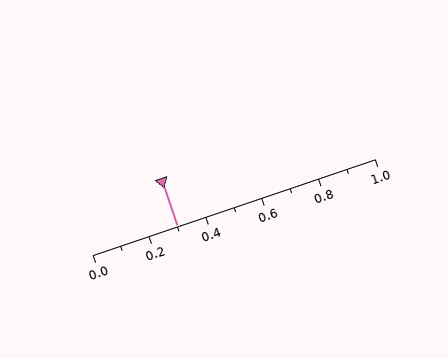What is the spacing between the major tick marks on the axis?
The major ticks are spaced 0.2 apart.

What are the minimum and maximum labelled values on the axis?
The axis runs from 0.0 to 1.0.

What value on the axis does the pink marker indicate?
The marker indicates approximately 0.3.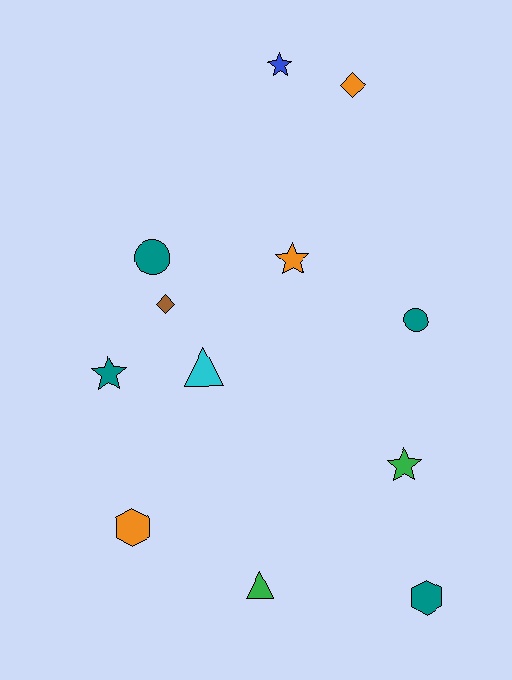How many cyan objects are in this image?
There is 1 cyan object.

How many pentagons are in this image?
There are no pentagons.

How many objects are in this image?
There are 12 objects.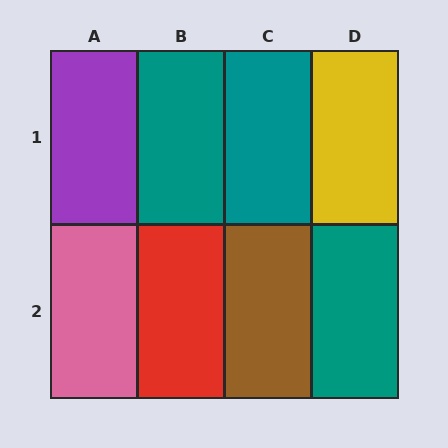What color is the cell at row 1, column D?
Yellow.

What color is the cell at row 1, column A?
Purple.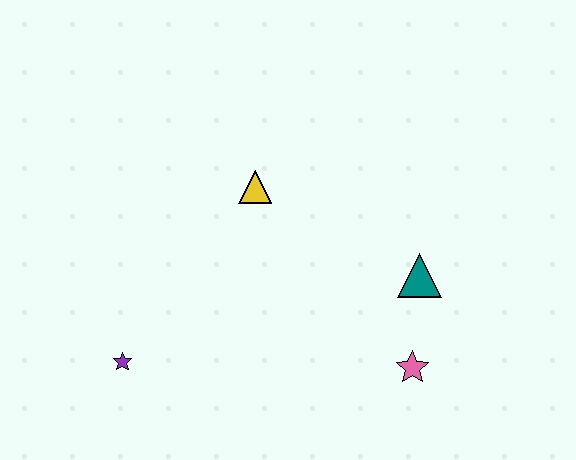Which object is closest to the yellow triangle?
The teal triangle is closest to the yellow triangle.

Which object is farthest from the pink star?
The purple star is farthest from the pink star.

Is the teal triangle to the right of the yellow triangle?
Yes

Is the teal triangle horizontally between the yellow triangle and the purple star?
No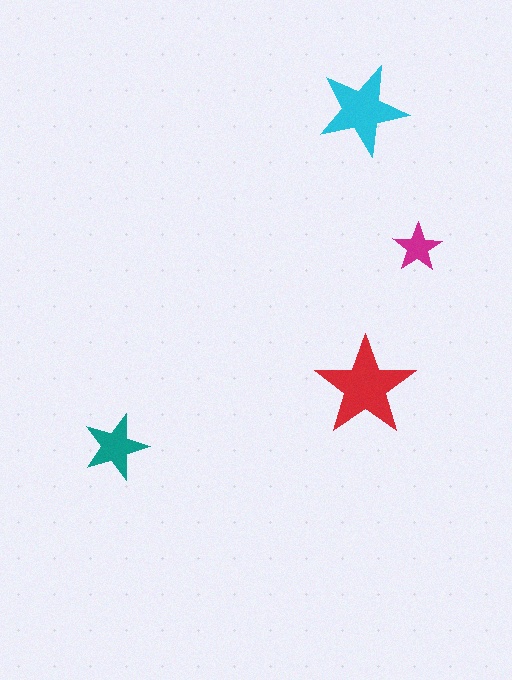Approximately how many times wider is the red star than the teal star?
About 1.5 times wider.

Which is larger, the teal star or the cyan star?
The cyan one.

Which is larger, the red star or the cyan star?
The red one.